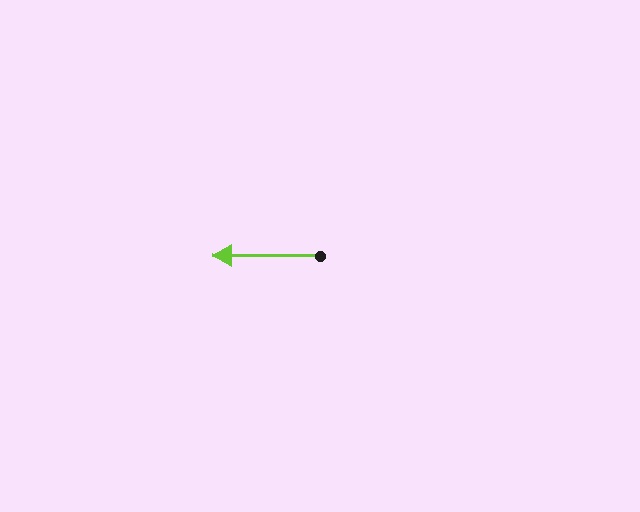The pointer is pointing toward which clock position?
Roughly 9 o'clock.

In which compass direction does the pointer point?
West.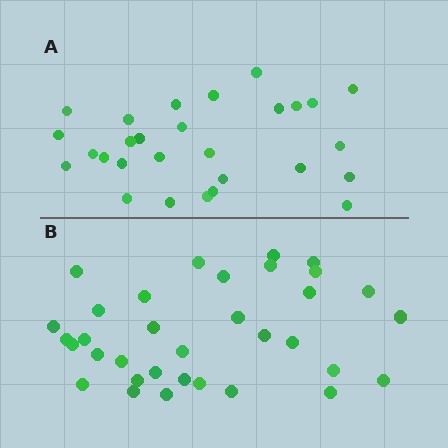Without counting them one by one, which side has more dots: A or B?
Region B (the bottom region) has more dots.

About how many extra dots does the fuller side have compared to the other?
Region B has about 6 more dots than region A.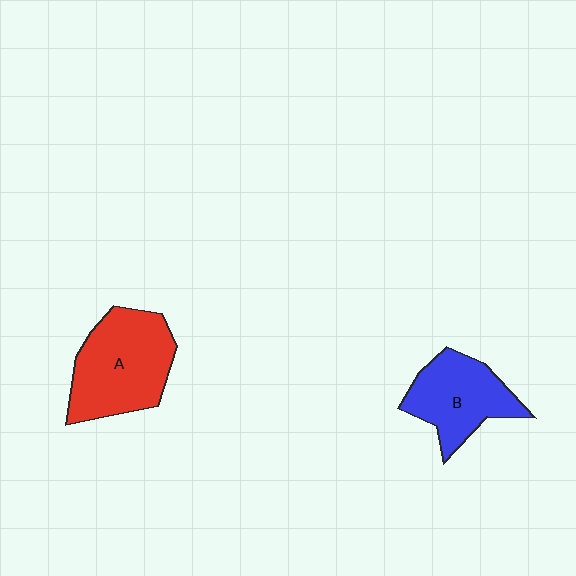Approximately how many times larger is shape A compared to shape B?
Approximately 1.3 times.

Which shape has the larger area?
Shape A (red).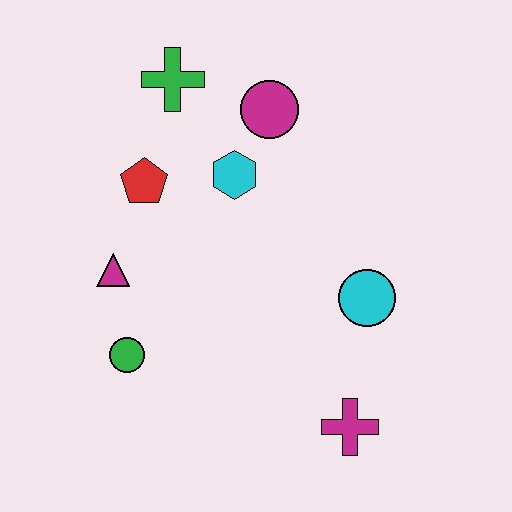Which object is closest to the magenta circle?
The cyan hexagon is closest to the magenta circle.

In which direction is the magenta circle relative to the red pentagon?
The magenta circle is to the right of the red pentagon.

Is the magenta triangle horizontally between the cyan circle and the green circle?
No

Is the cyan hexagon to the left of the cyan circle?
Yes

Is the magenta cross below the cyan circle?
Yes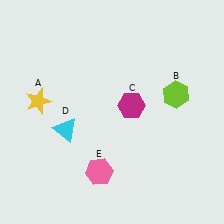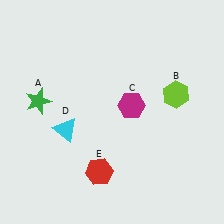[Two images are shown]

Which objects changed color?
A changed from yellow to green. E changed from pink to red.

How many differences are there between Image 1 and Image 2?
There are 2 differences between the two images.